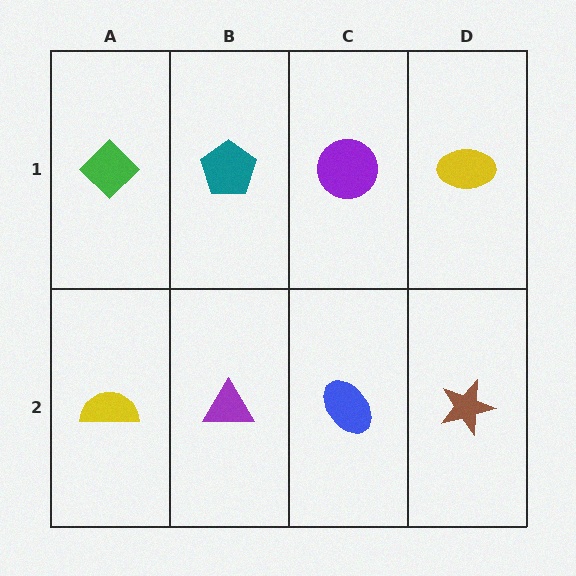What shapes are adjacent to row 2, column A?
A green diamond (row 1, column A), a purple triangle (row 2, column B).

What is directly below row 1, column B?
A purple triangle.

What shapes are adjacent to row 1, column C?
A blue ellipse (row 2, column C), a teal pentagon (row 1, column B), a yellow ellipse (row 1, column D).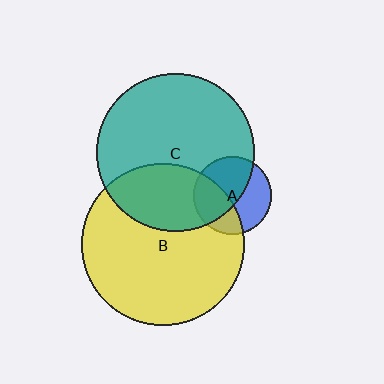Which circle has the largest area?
Circle B (yellow).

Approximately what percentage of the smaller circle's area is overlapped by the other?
Approximately 40%.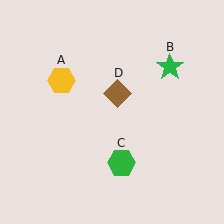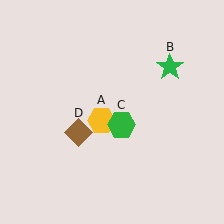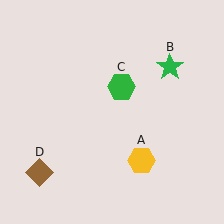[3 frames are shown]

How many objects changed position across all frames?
3 objects changed position: yellow hexagon (object A), green hexagon (object C), brown diamond (object D).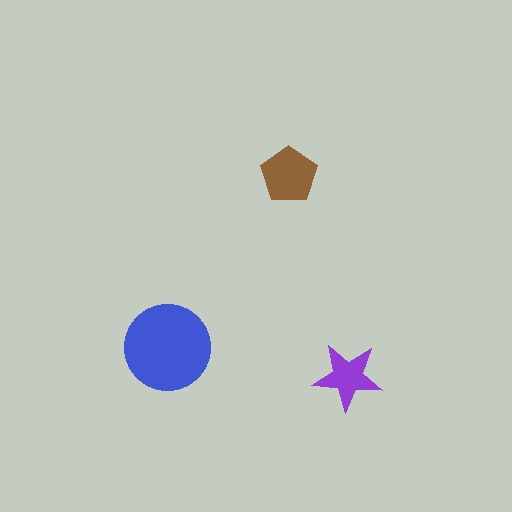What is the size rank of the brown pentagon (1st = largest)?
2nd.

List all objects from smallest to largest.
The purple star, the brown pentagon, the blue circle.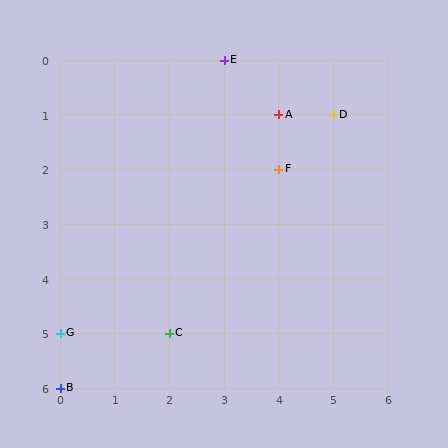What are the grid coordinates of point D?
Point D is at grid coordinates (5, 1).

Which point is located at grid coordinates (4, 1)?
Point A is at (4, 1).